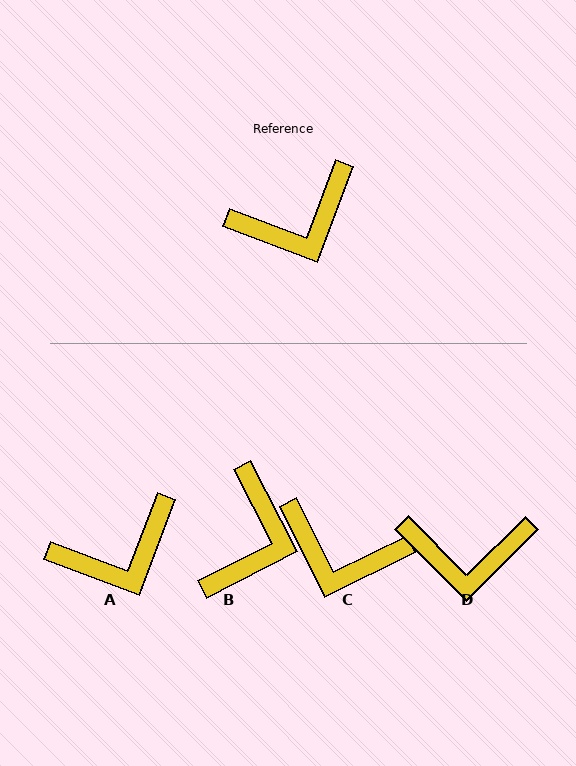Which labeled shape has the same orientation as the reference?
A.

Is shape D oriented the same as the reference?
No, it is off by about 25 degrees.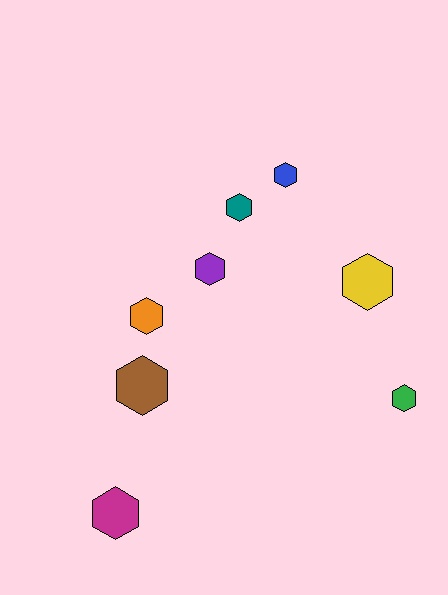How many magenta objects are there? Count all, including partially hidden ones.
There is 1 magenta object.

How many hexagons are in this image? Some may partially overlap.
There are 8 hexagons.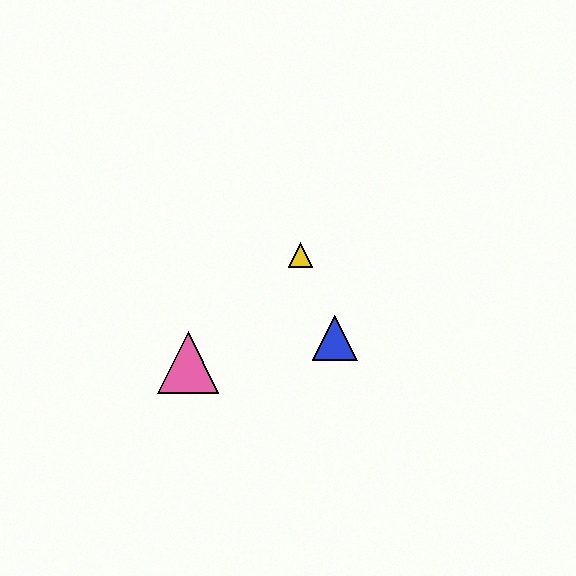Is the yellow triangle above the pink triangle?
Yes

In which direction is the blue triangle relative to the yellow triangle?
The blue triangle is below the yellow triangle.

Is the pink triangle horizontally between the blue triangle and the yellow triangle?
No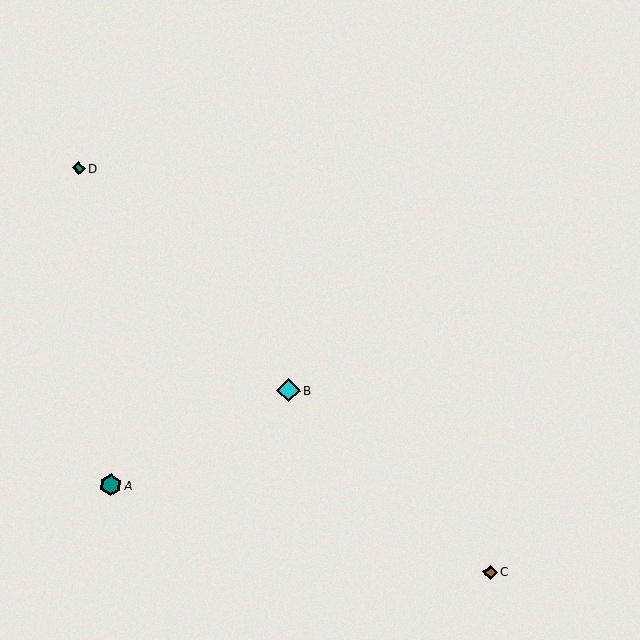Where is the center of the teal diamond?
The center of the teal diamond is at (79, 168).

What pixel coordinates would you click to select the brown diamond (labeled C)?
Click at (490, 572) to select the brown diamond C.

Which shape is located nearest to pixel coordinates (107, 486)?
The teal hexagon (labeled A) at (111, 485) is nearest to that location.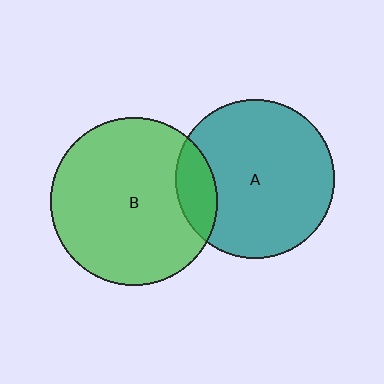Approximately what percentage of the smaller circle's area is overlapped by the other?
Approximately 15%.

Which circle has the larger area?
Circle B (green).